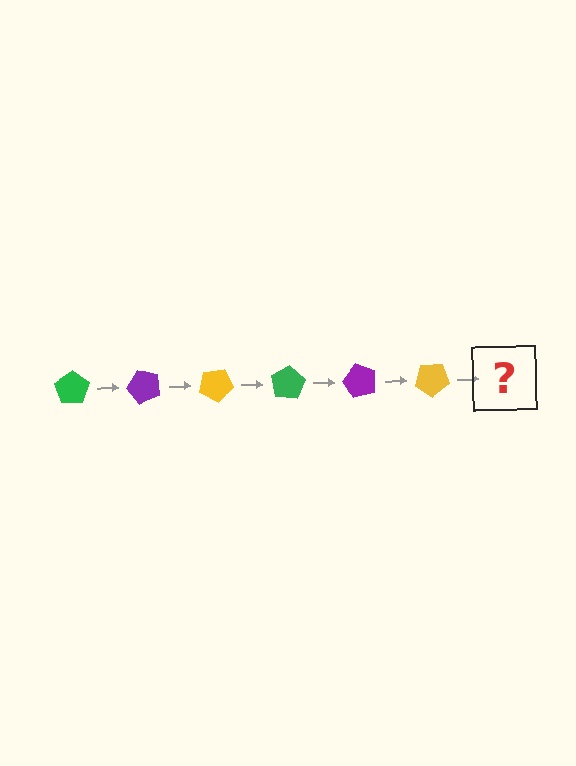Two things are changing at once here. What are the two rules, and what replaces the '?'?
The two rules are that it rotates 50 degrees each step and the color cycles through green, purple, and yellow. The '?' should be a green pentagon, rotated 300 degrees from the start.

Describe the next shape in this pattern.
It should be a green pentagon, rotated 300 degrees from the start.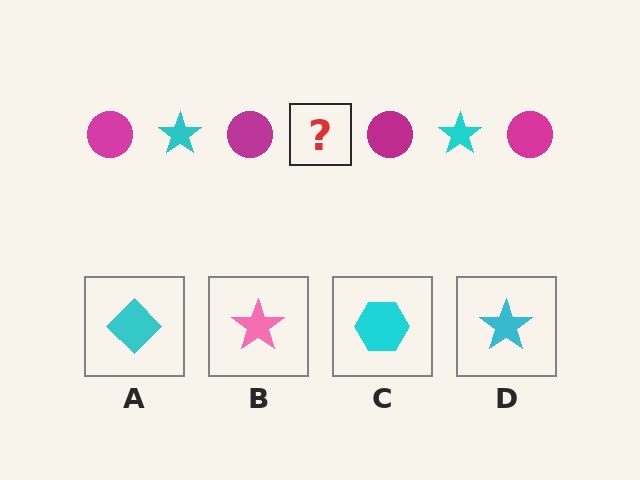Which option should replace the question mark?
Option D.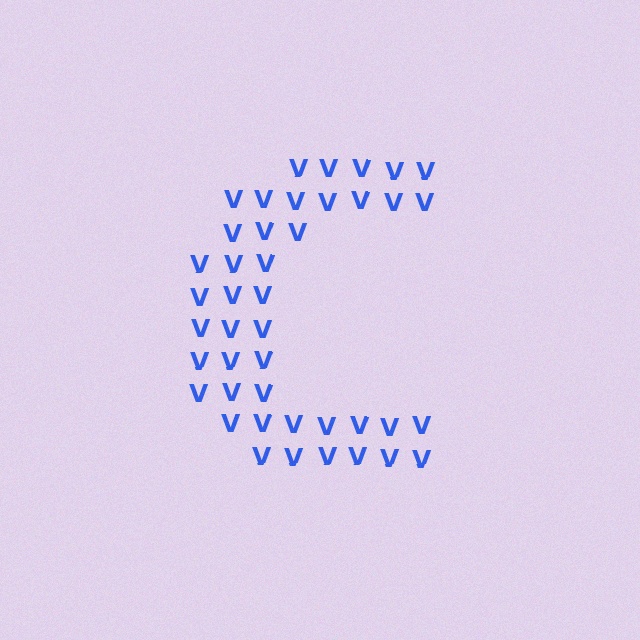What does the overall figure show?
The overall figure shows the letter C.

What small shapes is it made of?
It is made of small letter V's.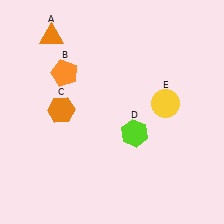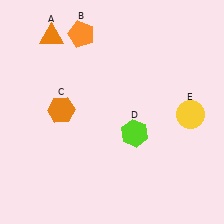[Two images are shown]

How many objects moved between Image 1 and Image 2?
2 objects moved between the two images.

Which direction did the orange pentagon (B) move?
The orange pentagon (B) moved up.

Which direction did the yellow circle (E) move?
The yellow circle (E) moved right.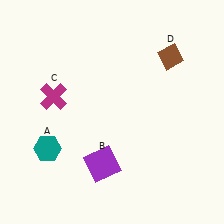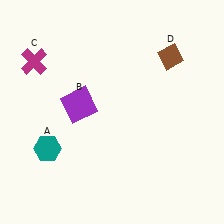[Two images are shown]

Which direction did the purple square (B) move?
The purple square (B) moved up.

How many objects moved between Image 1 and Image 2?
2 objects moved between the two images.